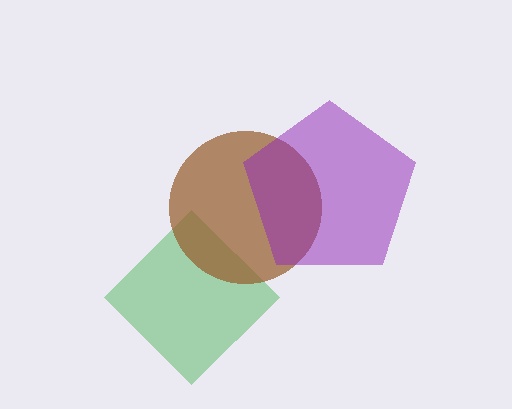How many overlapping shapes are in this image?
There are 3 overlapping shapes in the image.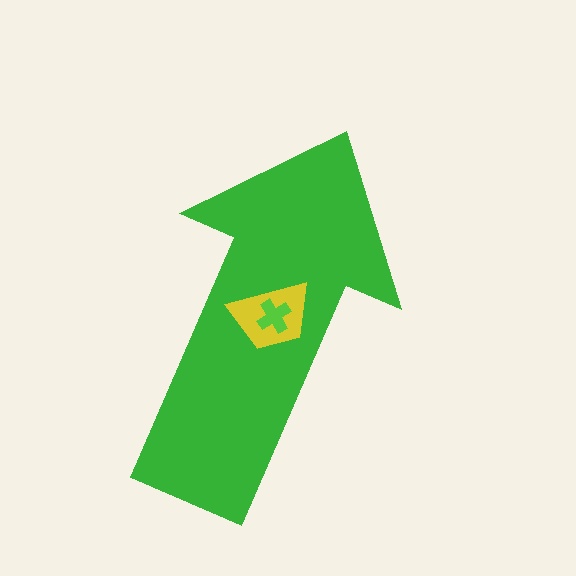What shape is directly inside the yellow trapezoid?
The lime cross.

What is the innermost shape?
The lime cross.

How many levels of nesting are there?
3.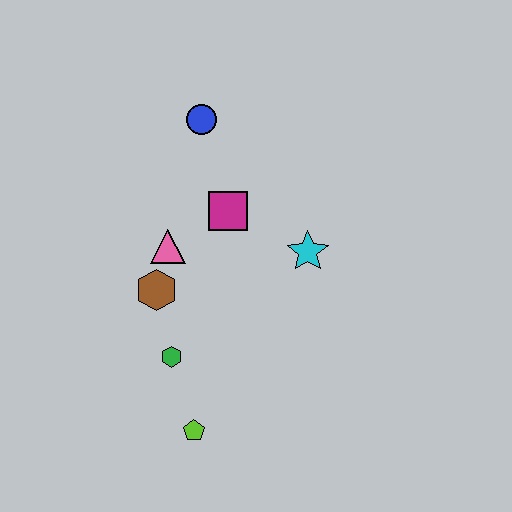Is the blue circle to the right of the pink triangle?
Yes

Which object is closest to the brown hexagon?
The pink triangle is closest to the brown hexagon.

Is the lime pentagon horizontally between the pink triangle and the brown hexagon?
No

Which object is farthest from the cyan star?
The lime pentagon is farthest from the cyan star.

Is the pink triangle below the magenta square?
Yes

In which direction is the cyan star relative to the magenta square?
The cyan star is to the right of the magenta square.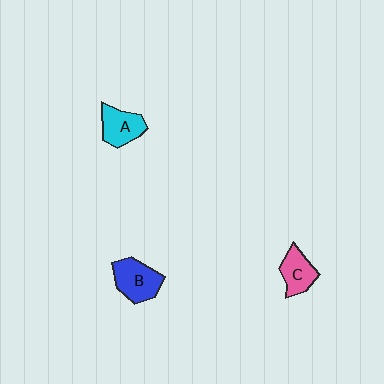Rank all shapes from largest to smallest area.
From largest to smallest: B (blue), A (cyan), C (pink).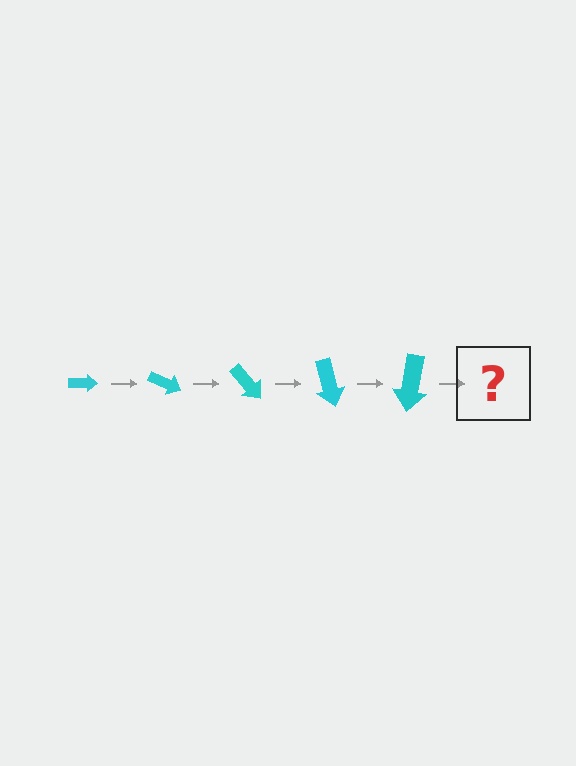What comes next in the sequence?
The next element should be an arrow, larger than the previous one and rotated 125 degrees from the start.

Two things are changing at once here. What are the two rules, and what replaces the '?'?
The two rules are that the arrow grows larger each step and it rotates 25 degrees each step. The '?' should be an arrow, larger than the previous one and rotated 125 degrees from the start.